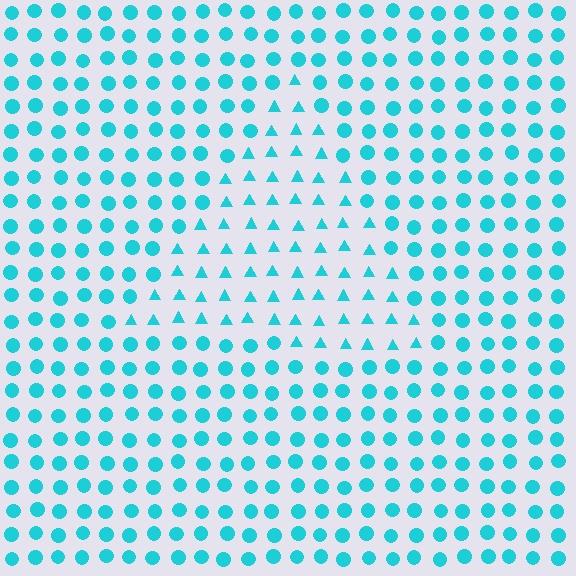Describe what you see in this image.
The image is filled with small cyan elements arranged in a uniform grid. A triangle-shaped region contains triangles, while the surrounding area contains circles. The boundary is defined purely by the change in element shape.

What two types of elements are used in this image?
The image uses triangles inside the triangle region and circles outside it.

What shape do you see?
I see a triangle.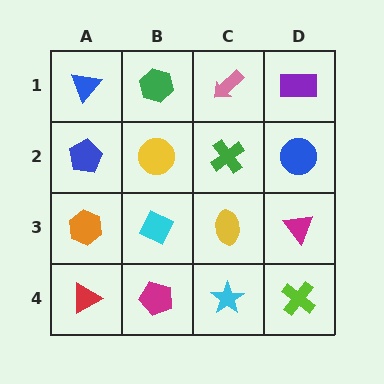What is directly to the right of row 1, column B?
A pink arrow.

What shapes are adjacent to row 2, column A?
A blue triangle (row 1, column A), an orange hexagon (row 3, column A), a yellow circle (row 2, column B).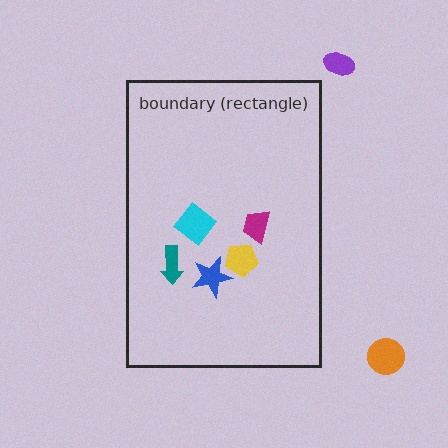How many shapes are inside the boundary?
5 inside, 2 outside.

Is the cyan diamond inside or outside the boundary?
Inside.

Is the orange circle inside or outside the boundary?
Outside.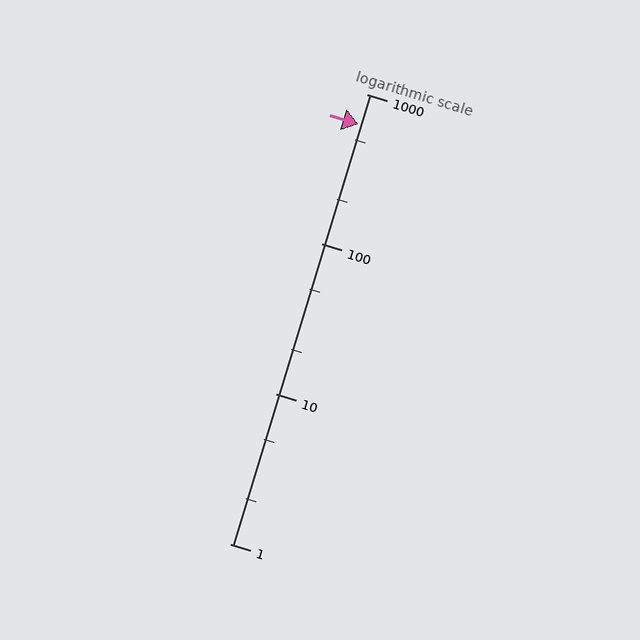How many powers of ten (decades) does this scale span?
The scale spans 3 decades, from 1 to 1000.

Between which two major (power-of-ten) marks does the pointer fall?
The pointer is between 100 and 1000.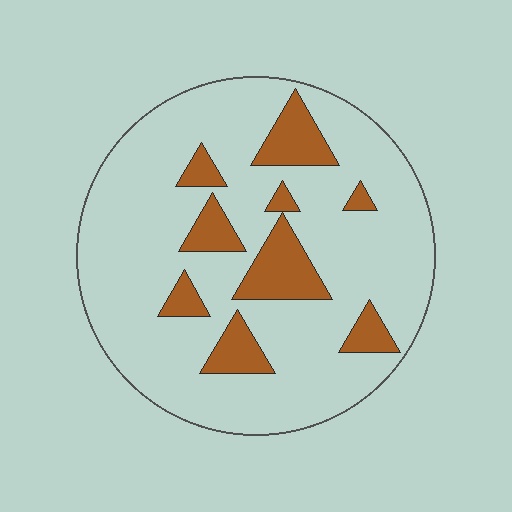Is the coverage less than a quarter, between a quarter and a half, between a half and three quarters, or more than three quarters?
Less than a quarter.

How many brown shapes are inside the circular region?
9.